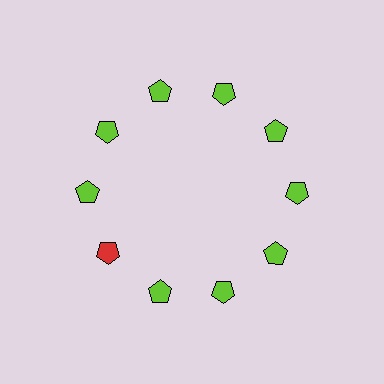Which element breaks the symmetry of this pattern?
The red pentagon at roughly the 8 o'clock position breaks the symmetry. All other shapes are lime pentagons.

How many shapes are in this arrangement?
There are 10 shapes arranged in a ring pattern.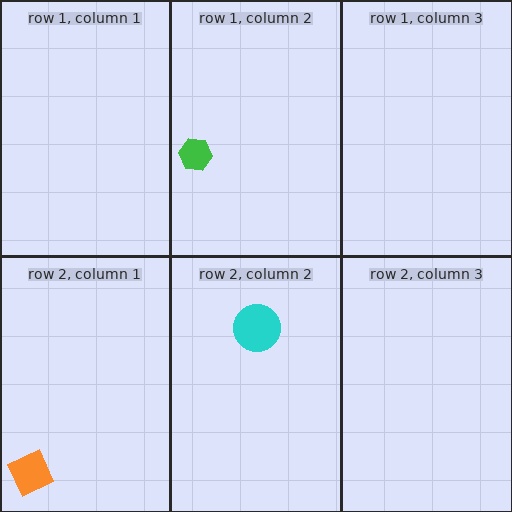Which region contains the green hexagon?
The row 1, column 2 region.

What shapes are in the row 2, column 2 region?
The cyan circle.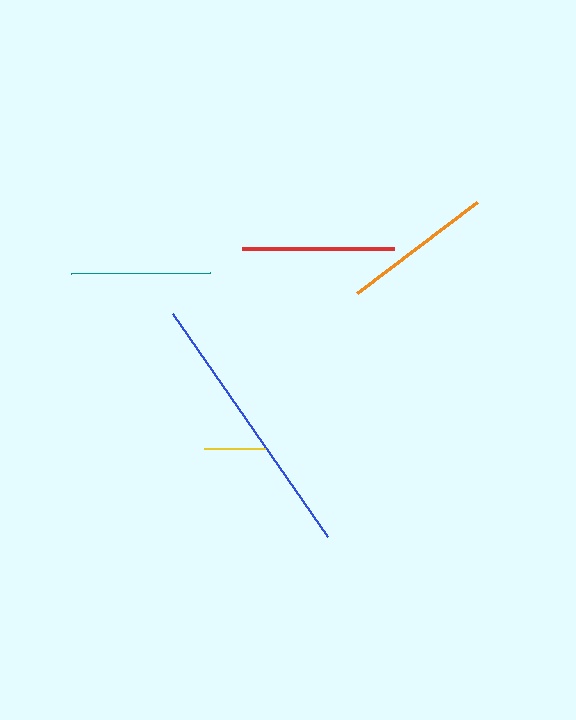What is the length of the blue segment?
The blue segment is approximately 272 pixels long.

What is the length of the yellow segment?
The yellow segment is approximately 60 pixels long.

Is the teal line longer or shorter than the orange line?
The orange line is longer than the teal line.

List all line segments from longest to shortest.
From longest to shortest: blue, red, orange, teal, yellow.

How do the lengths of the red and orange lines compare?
The red and orange lines are approximately the same length.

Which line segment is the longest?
The blue line is the longest at approximately 272 pixels.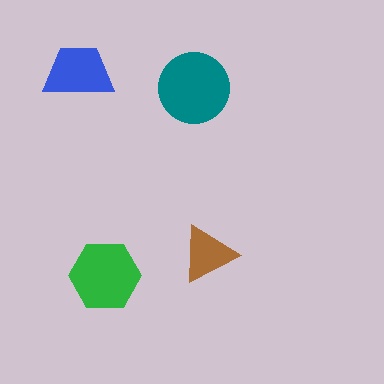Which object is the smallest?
The brown triangle.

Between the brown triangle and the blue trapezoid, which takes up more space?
The blue trapezoid.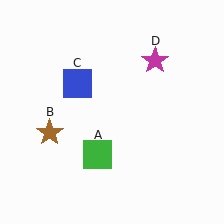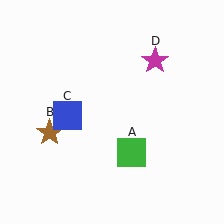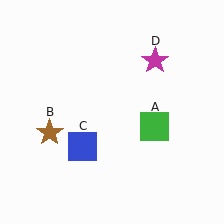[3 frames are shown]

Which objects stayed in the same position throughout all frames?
Brown star (object B) and magenta star (object D) remained stationary.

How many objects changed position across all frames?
2 objects changed position: green square (object A), blue square (object C).